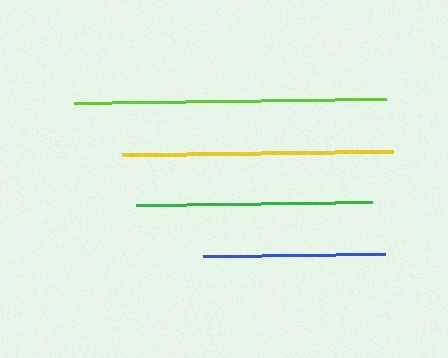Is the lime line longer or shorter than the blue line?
The lime line is longer than the blue line.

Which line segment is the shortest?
The blue line is the shortest at approximately 182 pixels.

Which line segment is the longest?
The lime line is the longest at approximately 312 pixels.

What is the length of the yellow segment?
The yellow segment is approximately 271 pixels long.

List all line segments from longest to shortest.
From longest to shortest: lime, yellow, green, blue.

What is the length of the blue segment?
The blue segment is approximately 182 pixels long.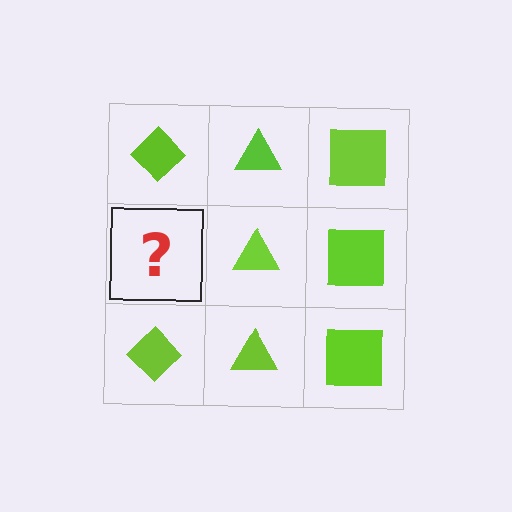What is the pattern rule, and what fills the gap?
The rule is that each column has a consistent shape. The gap should be filled with a lime diamond.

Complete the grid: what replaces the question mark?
The question mark should be replaced with a lime diamond.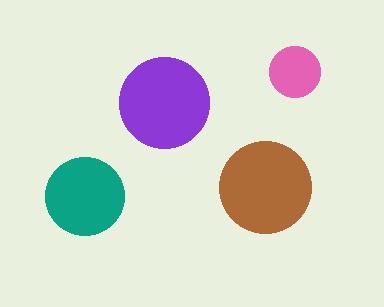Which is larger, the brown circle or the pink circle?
The brown one.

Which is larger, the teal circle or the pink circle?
The teal one.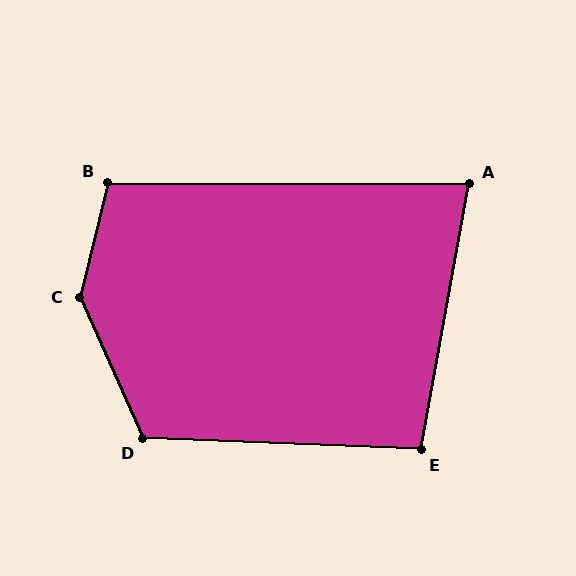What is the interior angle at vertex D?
Approximately 117 degrees (obtuse).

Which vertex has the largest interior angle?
C, at approximately 142 degrees.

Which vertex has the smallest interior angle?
A, at approximately 80 degrees.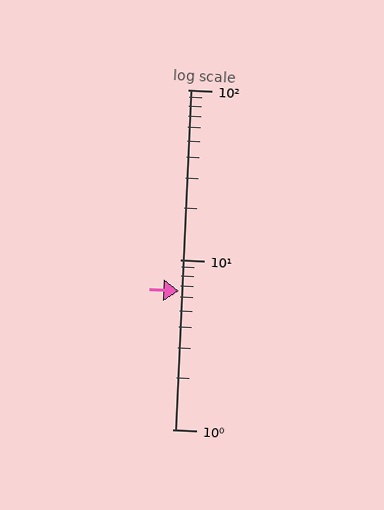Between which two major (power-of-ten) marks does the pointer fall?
The pointer is between 1 and 10.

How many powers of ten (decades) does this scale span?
The scale spans 2 decades, from 1 to 100.